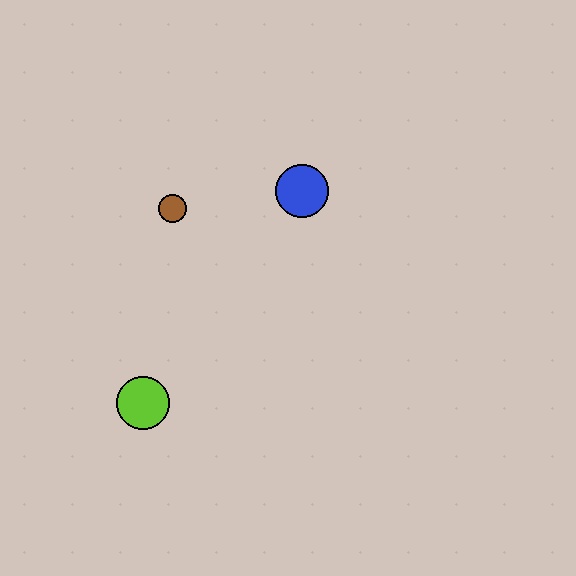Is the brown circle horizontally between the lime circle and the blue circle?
Yes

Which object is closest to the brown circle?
The blue circle is closest to the brown circle.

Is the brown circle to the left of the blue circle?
Yes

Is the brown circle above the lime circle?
Yes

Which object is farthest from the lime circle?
The blue circle is farthest from the lime circle.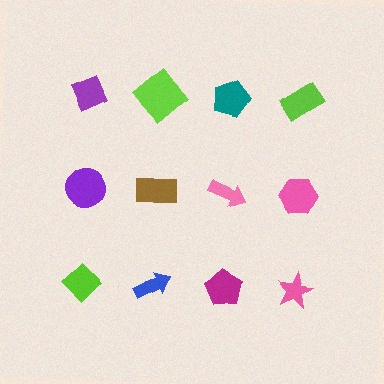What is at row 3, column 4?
A pink star.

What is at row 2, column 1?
A purple circle.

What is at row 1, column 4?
A lime rectangle.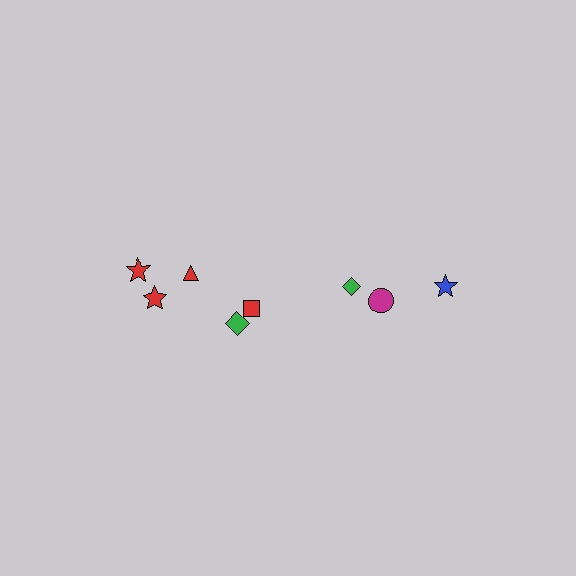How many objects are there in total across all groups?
There are 8 objects.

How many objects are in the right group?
There are 3 objects.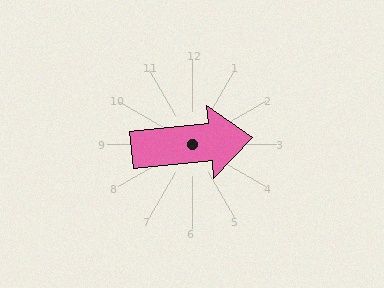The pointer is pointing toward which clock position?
Roughly 3 o'clock.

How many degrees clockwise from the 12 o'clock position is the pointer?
Approximately 84 degrees.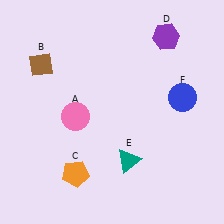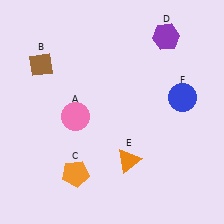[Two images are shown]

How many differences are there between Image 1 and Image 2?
There is 1 difference between the two images.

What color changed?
The triangle (E) changed from teal in Image 1 to orange in Image 2.